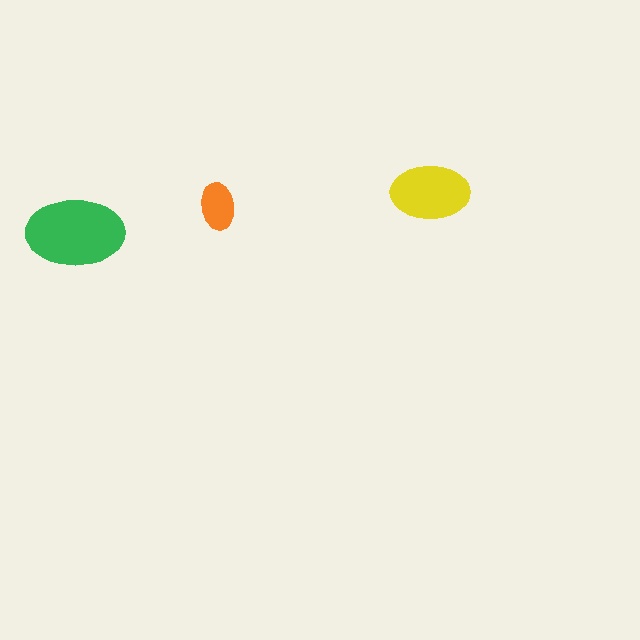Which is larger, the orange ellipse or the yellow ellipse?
The yellow one.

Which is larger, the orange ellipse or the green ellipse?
The green one.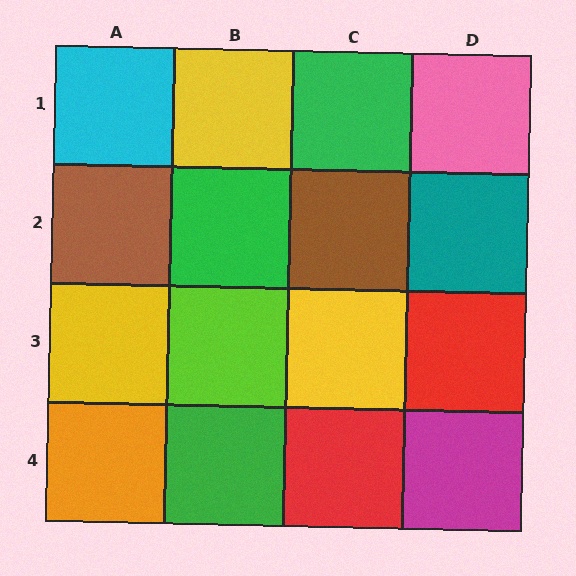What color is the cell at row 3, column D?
Red.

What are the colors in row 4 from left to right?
Orange, green, red, magenta.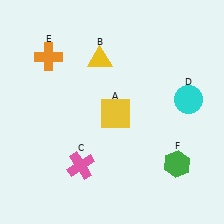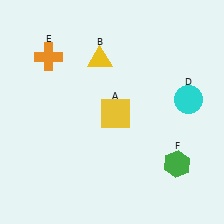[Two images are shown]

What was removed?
The pink cross (C) was removed in Image 2.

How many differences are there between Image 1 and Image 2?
There is 1 difference between the two images.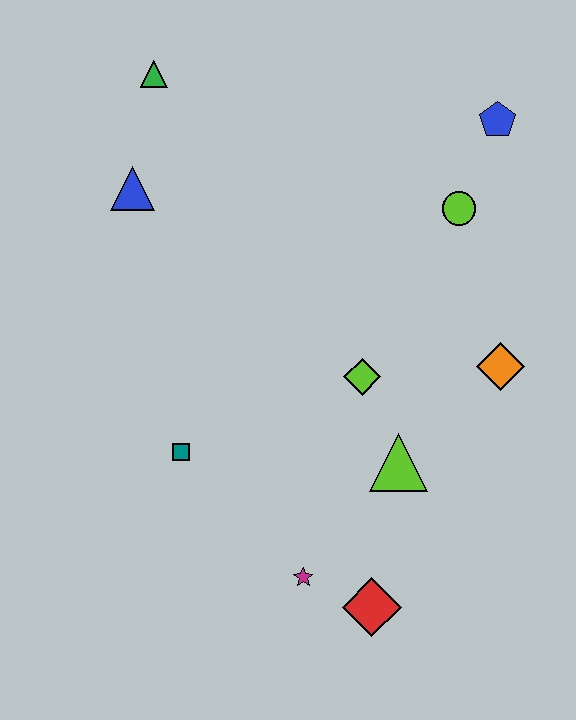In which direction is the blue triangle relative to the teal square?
The blue triangle is above the teal square.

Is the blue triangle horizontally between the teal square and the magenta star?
No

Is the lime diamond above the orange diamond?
No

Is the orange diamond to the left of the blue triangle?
No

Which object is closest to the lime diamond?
The lime triangle is closest to the lime diamond.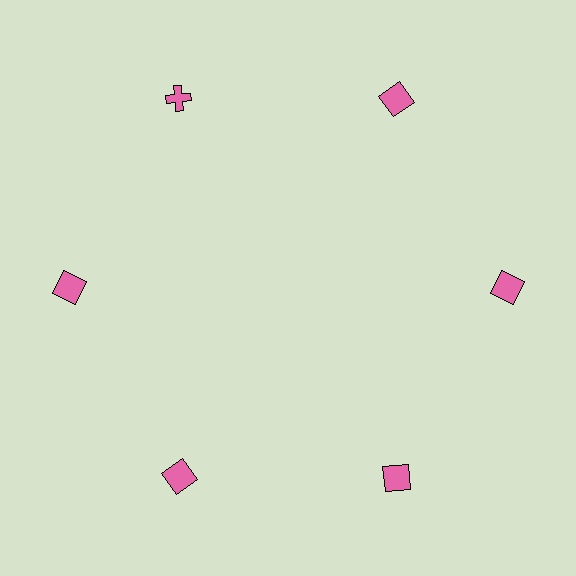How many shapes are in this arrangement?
There are 6 shapes arranged in a ring pattern.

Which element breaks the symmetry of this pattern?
The pink cross at roughly the 11 o'clock position breaks the symmetry. All other shapes are pink squares.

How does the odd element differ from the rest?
It has a different shape: cross instead of square.